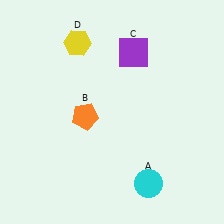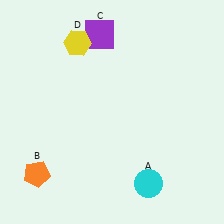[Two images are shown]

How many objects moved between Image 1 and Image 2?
2 objects moved between the two images.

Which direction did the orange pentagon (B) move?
The orange pentagon (B) moved down.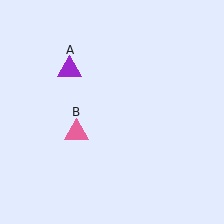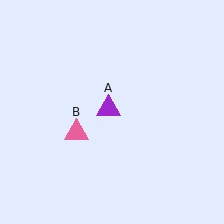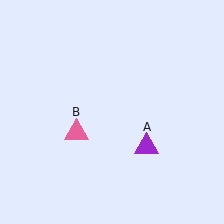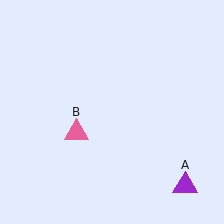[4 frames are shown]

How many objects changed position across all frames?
1 object changed position: purple triangle (object A).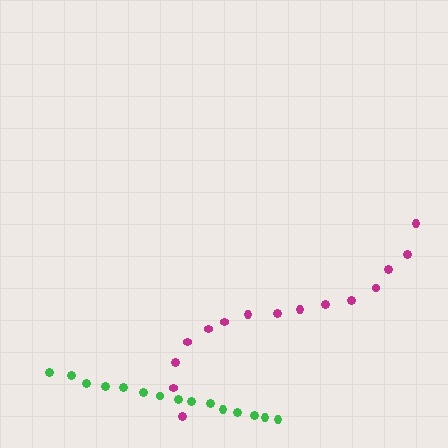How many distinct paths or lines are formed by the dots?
There are 2 distinct paths.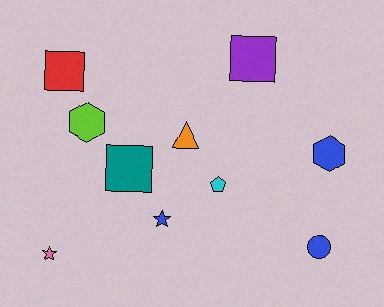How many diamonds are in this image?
There are no diamonds.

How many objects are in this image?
There are 10 objects.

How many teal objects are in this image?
There is 1 teal object.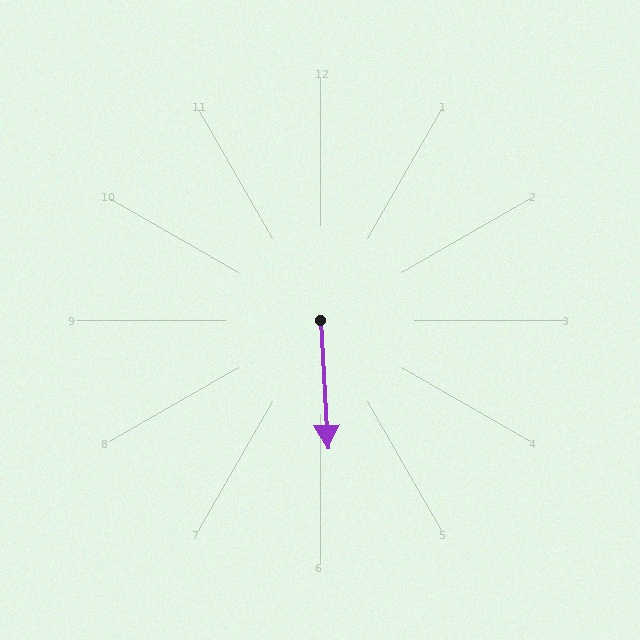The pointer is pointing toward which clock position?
Roughly 6 o'clock.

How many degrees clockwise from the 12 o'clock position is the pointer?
Approximately 176 degrees.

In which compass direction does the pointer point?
South.